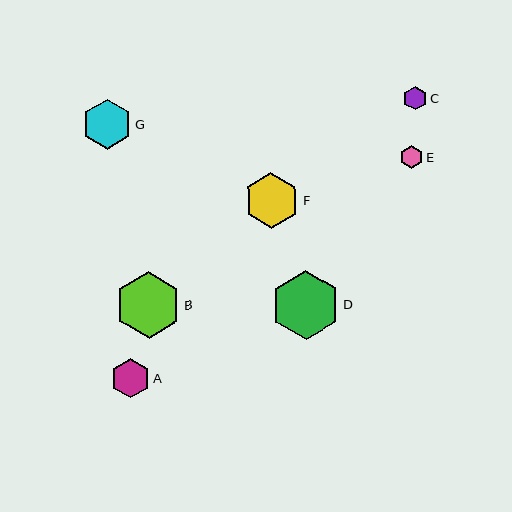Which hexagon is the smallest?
Hexagon E is the smallest with a size of approximately 23 pixels.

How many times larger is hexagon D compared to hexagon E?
Hexagon D is approximately 3.0 times the size of hexagon E.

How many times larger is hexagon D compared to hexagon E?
Hexagon D is approximately 3.0 times the size of hexagon E.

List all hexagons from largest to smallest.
From largest to smallest: D, B, F, G, A, C, E.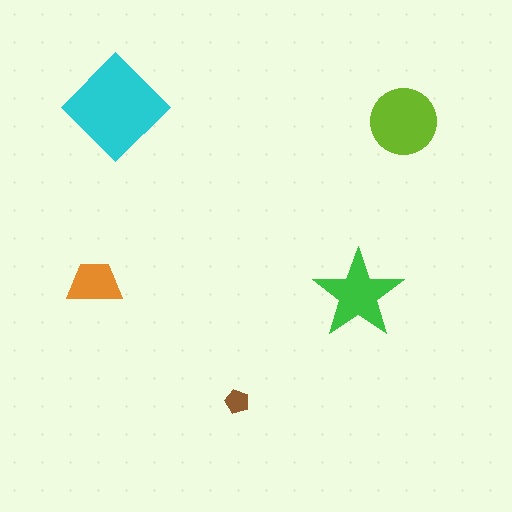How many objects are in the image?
There are 5 objects in the image.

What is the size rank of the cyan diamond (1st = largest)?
1st.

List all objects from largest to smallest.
The cyan diamond, the lime circle, the green star, the orange trapezoid, the brown pentagon.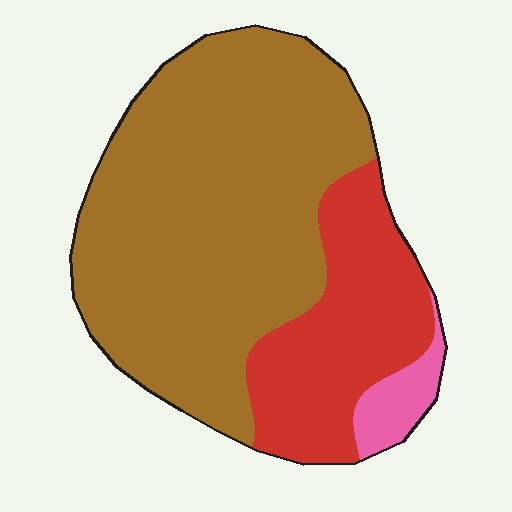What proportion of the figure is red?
Red covers 27% of the figure.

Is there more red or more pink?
Red.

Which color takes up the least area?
Pink, at roughly 5%.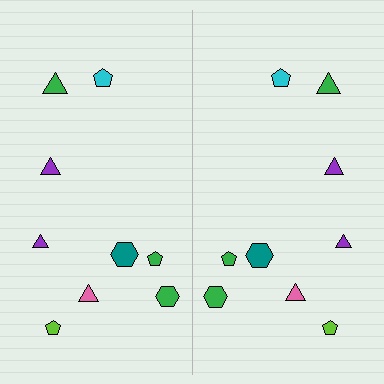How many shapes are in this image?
There are 18 shapes in this image.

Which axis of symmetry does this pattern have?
The pattern has a vertical axis of symmetry running through the center of the image.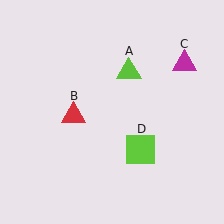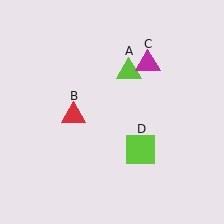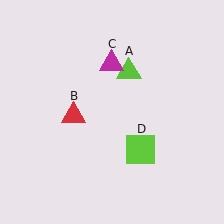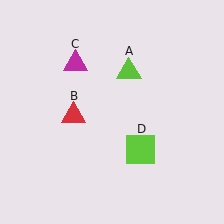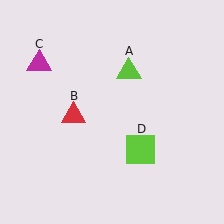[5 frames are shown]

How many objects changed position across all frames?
1 object changed position: magenta triangle (object C).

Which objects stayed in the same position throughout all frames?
Lime triangle (object A) and red triangle (object B) and lime square (object D) remained stationary.